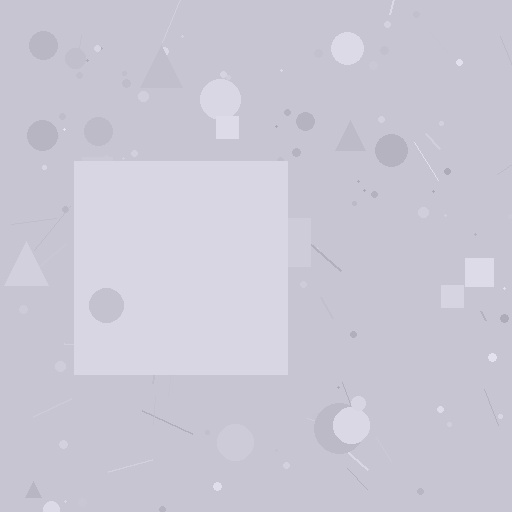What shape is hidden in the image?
A square is hidden in the image.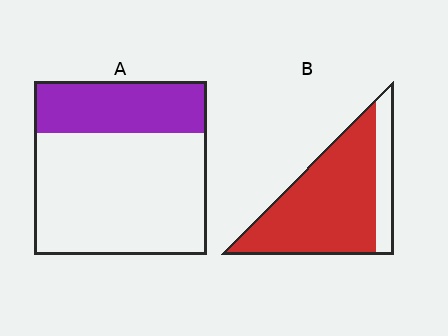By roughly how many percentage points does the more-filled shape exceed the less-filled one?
By roughly 50 percentage points (B over A).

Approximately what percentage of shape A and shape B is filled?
A is approximately 30% and B is approximately 80%.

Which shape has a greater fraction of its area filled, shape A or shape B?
Shape B.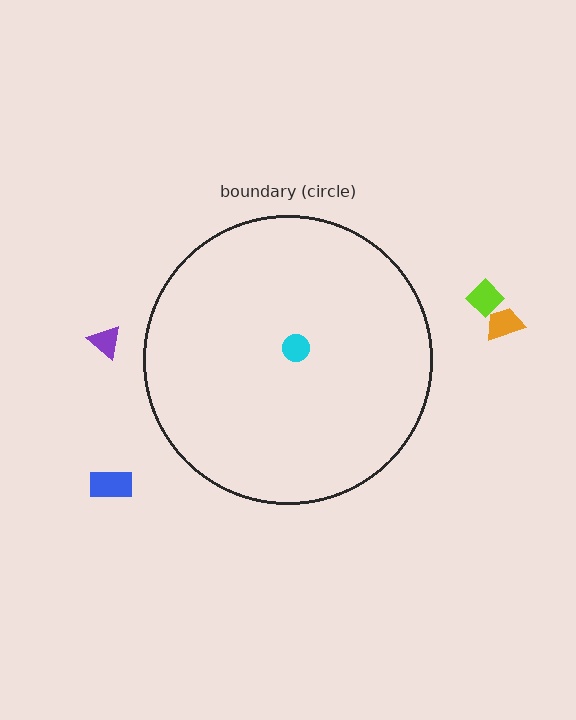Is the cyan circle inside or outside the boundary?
Inside.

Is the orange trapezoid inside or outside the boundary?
Outside.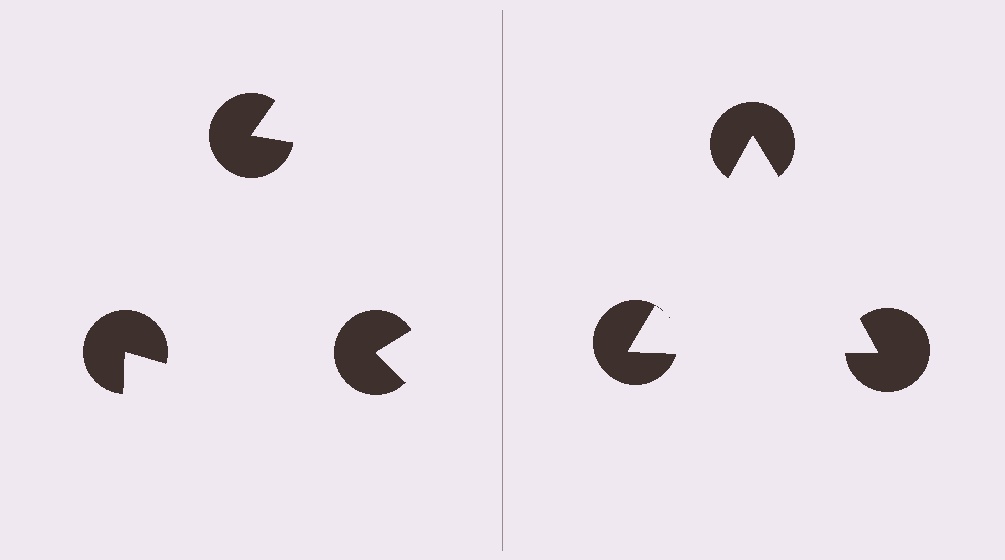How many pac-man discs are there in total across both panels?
6 — 3 on each side.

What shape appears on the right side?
An illusory triangle.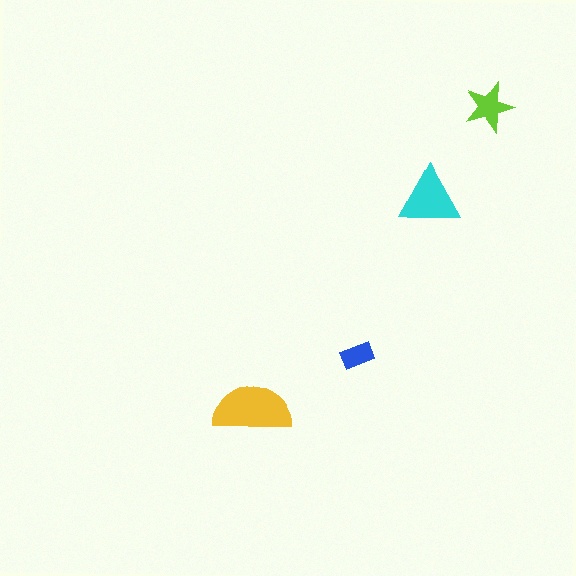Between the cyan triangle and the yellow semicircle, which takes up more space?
The yellow semicircle.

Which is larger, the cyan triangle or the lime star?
The cyan triangle.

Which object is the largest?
The yellow semicircle.